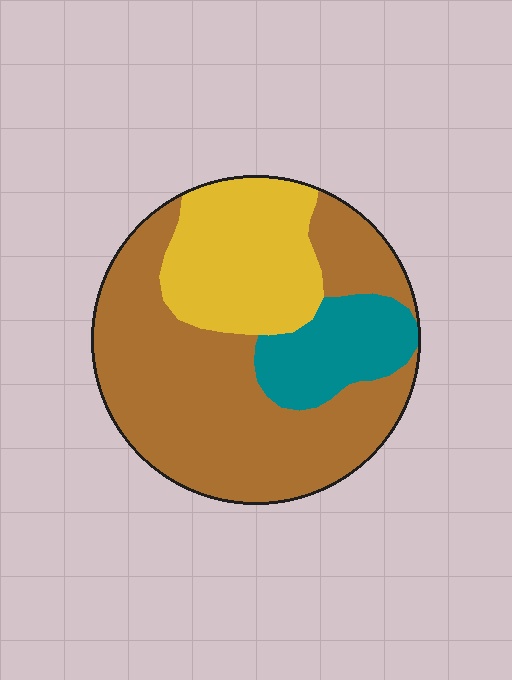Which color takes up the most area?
Brown, at roughly 60%.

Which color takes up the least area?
Teal, at roughly 15%.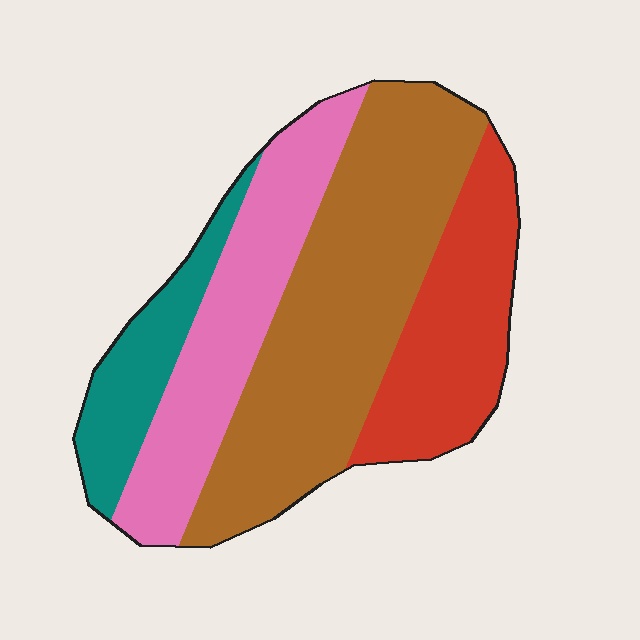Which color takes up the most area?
Brown, at roughly 40%.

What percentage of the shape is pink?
Pink covers about 25% of the shape.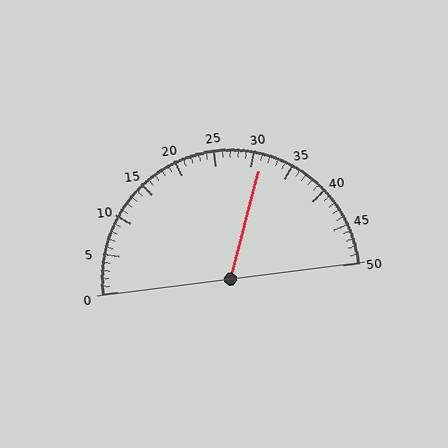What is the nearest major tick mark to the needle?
The nearest major tick mark is 30.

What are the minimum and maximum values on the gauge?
The gauge ranges from 0 to 50.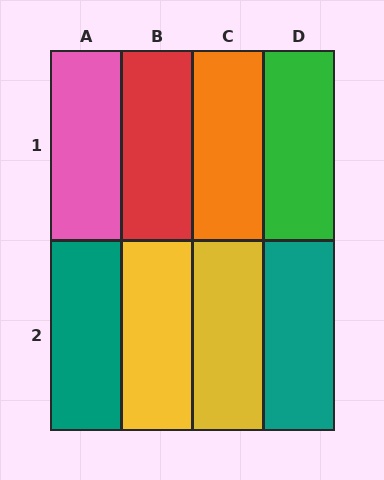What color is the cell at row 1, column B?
Red.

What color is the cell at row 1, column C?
Orange.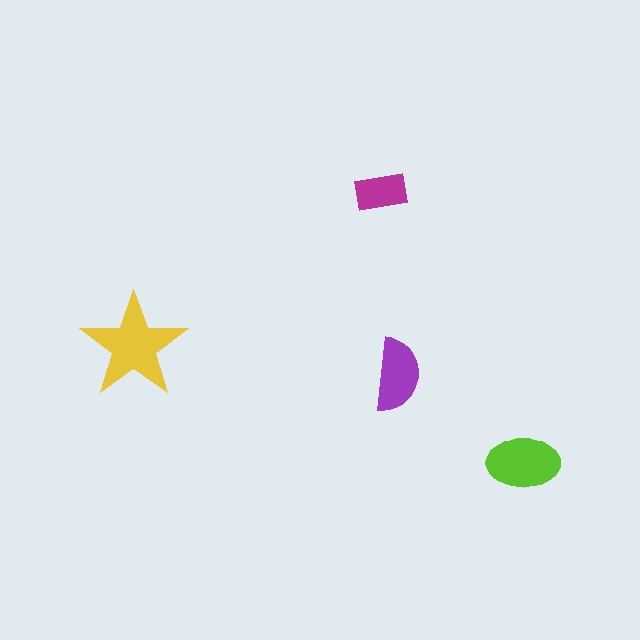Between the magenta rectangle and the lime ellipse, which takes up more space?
The lime ellipse.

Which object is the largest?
The yellow star.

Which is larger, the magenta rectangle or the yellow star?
The yellow star.